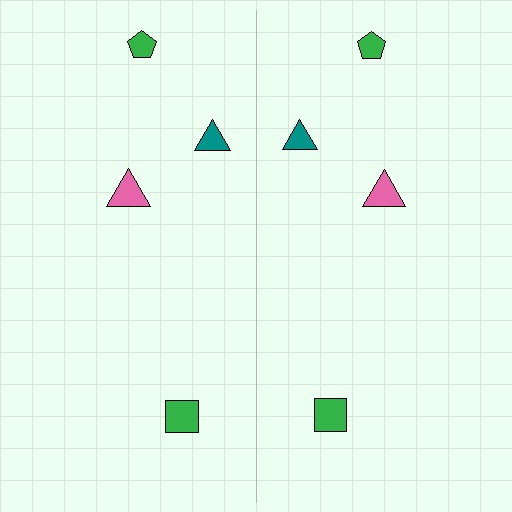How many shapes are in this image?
There are 8 shapes in this image.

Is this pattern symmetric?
Yes, this pattern has bilateral (reflection) symmetry.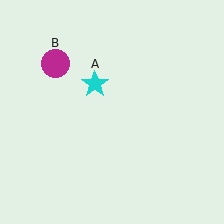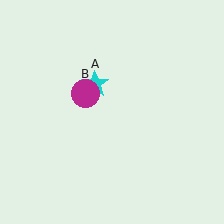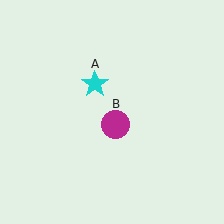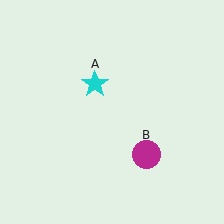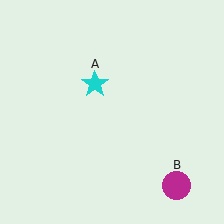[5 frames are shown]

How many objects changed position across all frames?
1 object changed position: magenta circle (object B).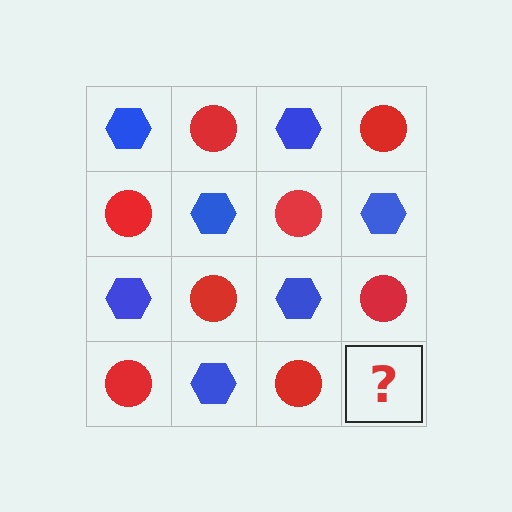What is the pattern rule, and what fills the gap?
The rule is that it alternates blue hexagon and red circle in a checkerboard pattern. The gap should be filled with a blue hexagon.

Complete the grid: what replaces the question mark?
The question mark should be replaced with a blue hexagon.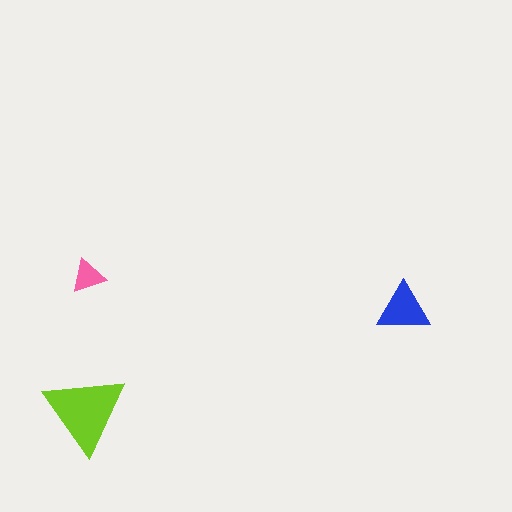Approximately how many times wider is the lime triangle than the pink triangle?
About 2.5 times wider.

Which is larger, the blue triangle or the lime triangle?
The lime one.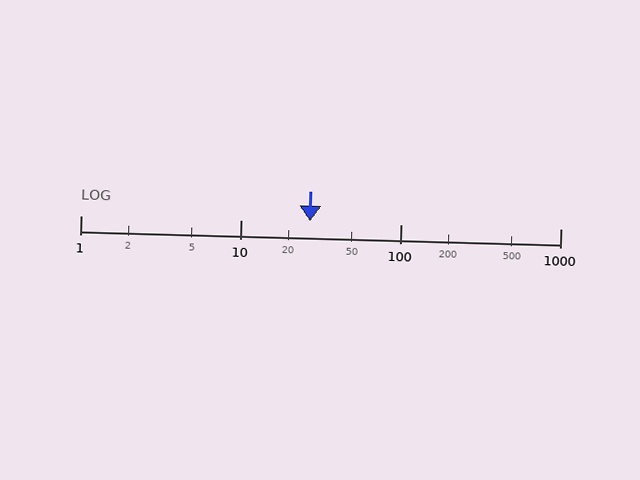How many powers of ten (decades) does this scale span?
The scale spans 3 decades, from 1 to 1000.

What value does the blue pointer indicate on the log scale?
The pointer indicates approximately 27.